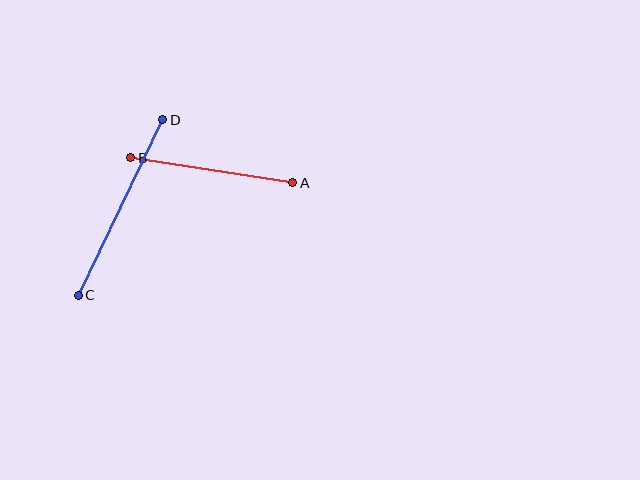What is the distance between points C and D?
The distance is approximately 195 pixels.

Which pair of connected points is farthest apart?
Points C and D are farthest apart.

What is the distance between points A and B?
The distance is approximately 164 pixels.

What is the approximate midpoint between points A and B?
The midpoint is at approximately (212, 170) pixels.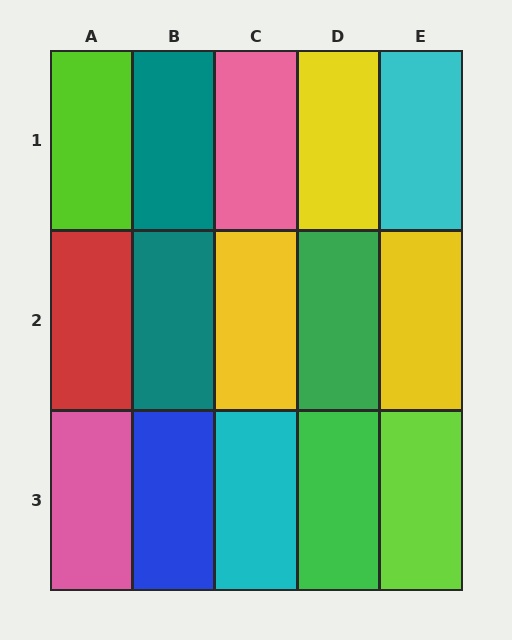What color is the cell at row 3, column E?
Lime.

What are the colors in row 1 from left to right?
Lime, teal, pink, yellow, cyan.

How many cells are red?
1 cell is red.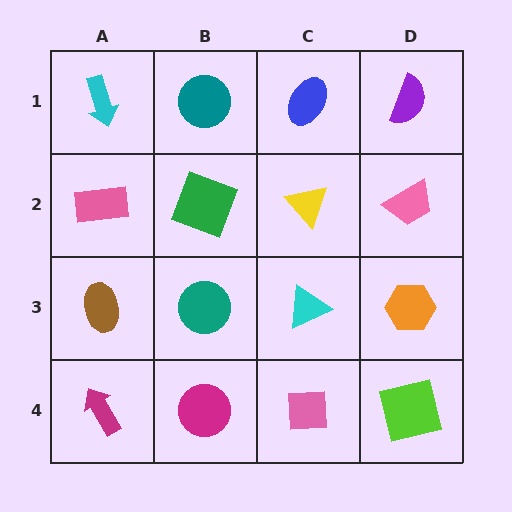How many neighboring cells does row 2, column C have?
4.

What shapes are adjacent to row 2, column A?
A cyan arrow (row 1, column A), a brown ellipse (row 3, column A), a green square (row 2, column B).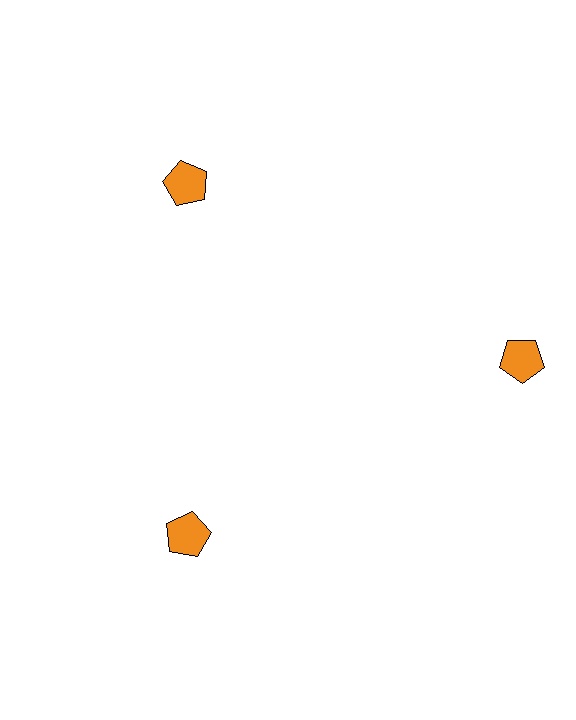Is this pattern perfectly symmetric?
No. The 3 orange pentagons are arranged in a ring, but one element near the 3 o'clock position is pushed outward from the center, breaking the 3-fold rotational symmetry.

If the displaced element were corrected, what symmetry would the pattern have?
It would have 3-fold rotational symmetry — the pattern would map onto itself every 120 degrees.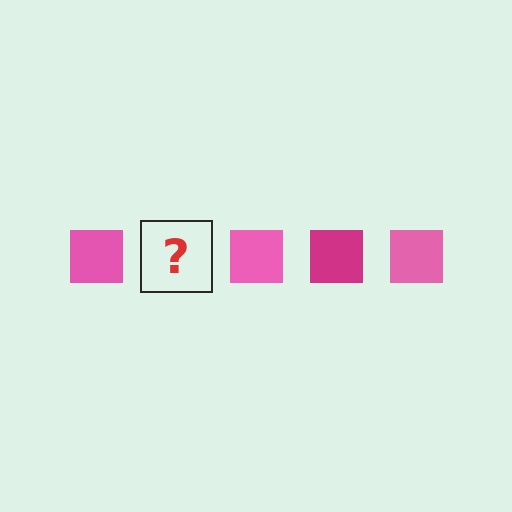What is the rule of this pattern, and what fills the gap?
The rule is that the pattern cycles through pink, magenta squares. The gap should be filled with a magenta square.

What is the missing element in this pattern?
The missing element is a magenta square.